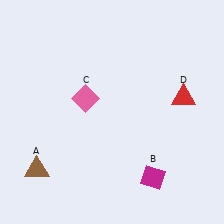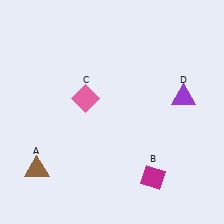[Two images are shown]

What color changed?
The triangle (D) changed from red in Image 1 to purple in Image 2.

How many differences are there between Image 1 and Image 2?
There is 1 difference between the two images.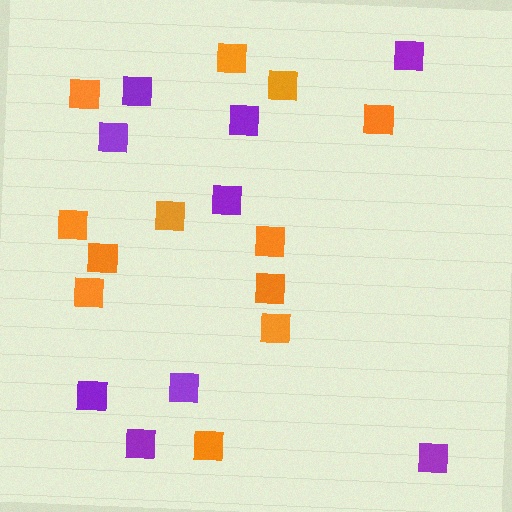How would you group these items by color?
There are 2 groups: one group of purple squares (9) and one group of orange squares (12).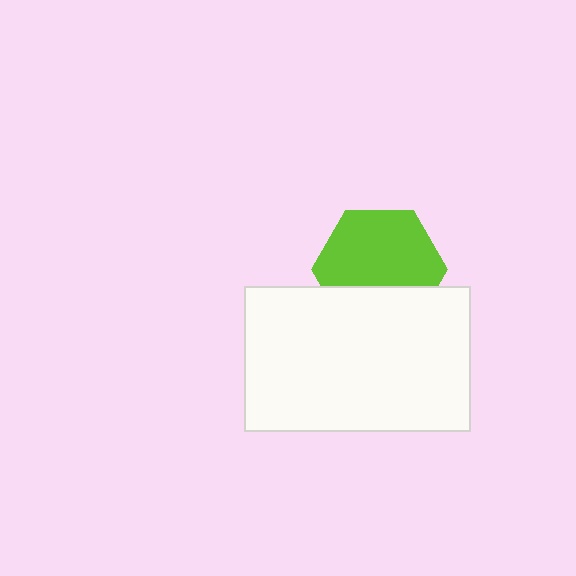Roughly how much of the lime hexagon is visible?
Most of it is visible (roughly 68%).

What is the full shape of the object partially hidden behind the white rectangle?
The partially hidden object is a lime hexagon.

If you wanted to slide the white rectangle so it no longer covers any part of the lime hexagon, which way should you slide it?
Slide it down — that is the most direct way to separate the two shapes.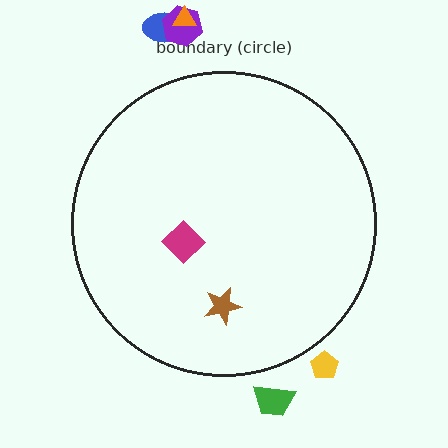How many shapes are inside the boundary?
2 inside, 5 outside.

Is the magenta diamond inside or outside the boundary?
Inside.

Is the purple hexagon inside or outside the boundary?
Outside.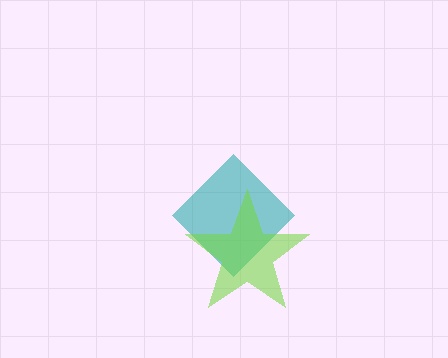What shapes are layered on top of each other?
The layered shapes are: a teal diamond, a lime star.